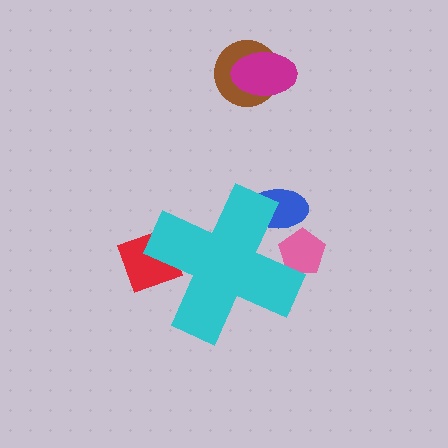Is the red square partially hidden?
Yes, the red square is partially hidden behind the cyan cross.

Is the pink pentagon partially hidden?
Yes, the pink pentagon is partially hidden behind the cyan cross.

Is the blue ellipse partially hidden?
Yes, the blue ellipse is partially hidden behind the cyan cross.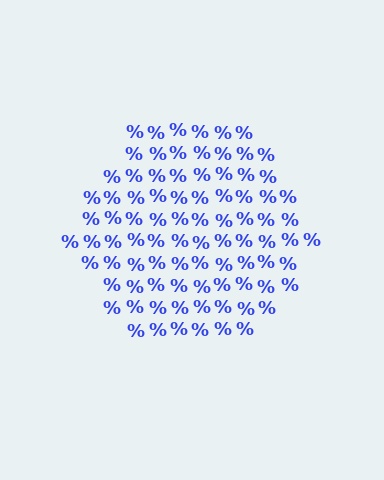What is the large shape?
The large shape is a hexagon.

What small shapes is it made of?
It is made of small percent signs.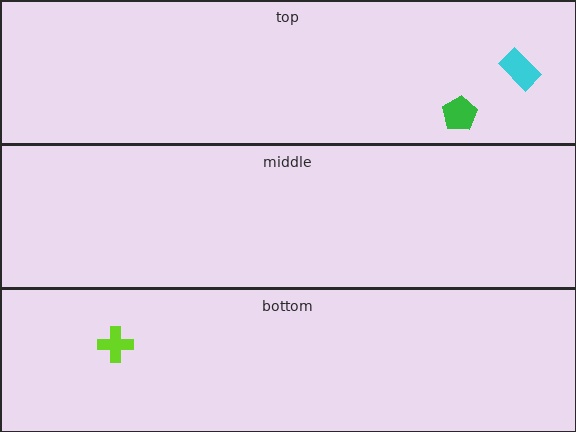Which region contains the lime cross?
The bottom region.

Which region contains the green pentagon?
The top region.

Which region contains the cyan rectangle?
The top region.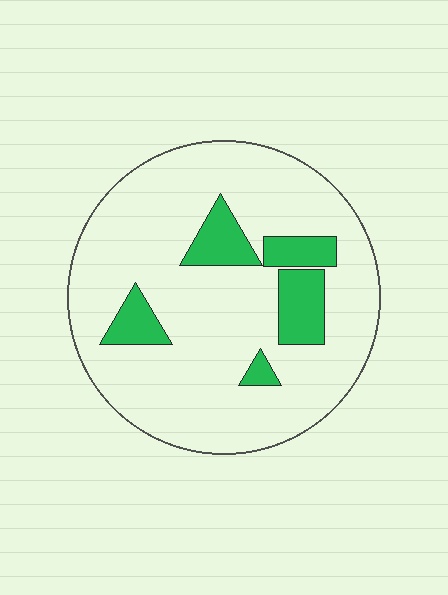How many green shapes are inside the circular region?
5.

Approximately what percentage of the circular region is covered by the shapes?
Approximately 15%.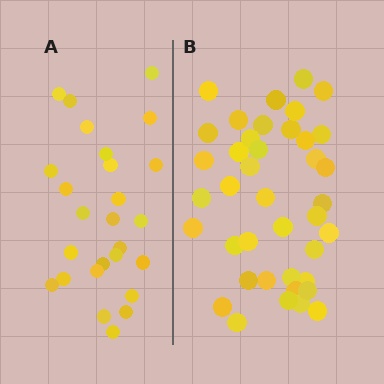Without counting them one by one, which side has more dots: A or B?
Region B (the right region) has more dots.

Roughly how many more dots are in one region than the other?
Region B has approximately 15 more dots than region A.